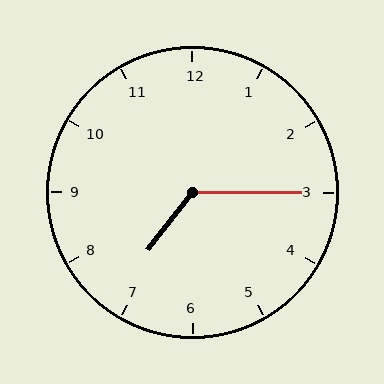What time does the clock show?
7:15.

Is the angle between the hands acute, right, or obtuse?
It is obtuse.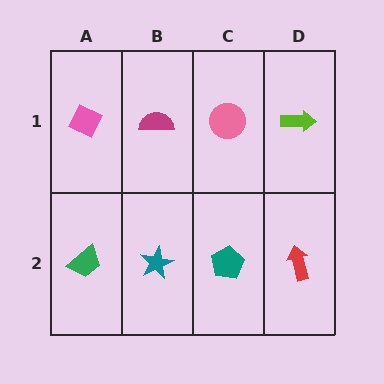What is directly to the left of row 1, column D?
A pink circle.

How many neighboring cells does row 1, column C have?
3.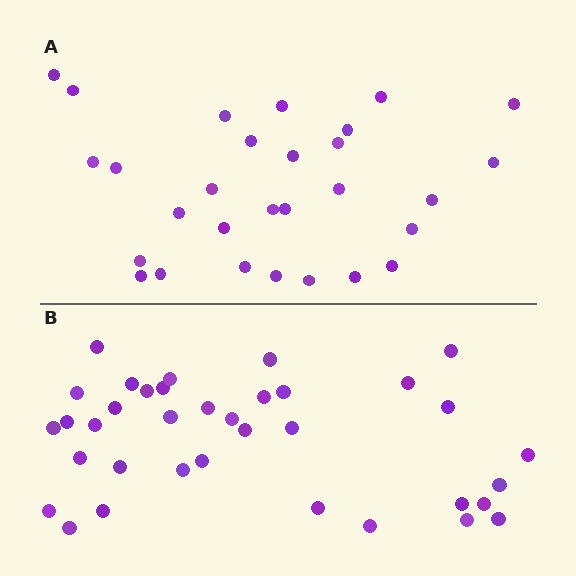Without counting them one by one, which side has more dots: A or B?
Region B (the bottom region) has more dots.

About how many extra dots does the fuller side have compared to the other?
Region B has roughly 8 or so more dots than region A.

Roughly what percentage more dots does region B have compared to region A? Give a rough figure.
About 25% more.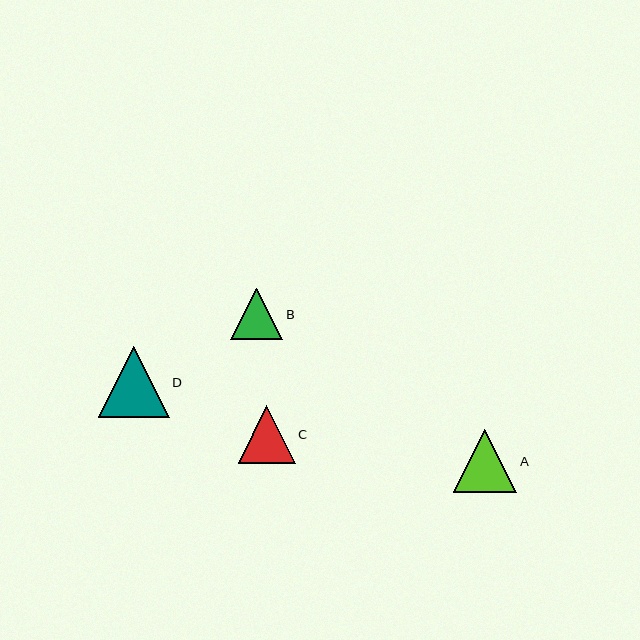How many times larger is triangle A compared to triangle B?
Triangle A is approximately 1.2 times the size of triangle B.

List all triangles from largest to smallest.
From largest to smallest: D, A, C, B.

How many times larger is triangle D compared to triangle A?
Triangle D is approximately 1.1 times the size of triangle A.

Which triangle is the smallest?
Triangle B is the smallest with a size of approximately 52 pixels.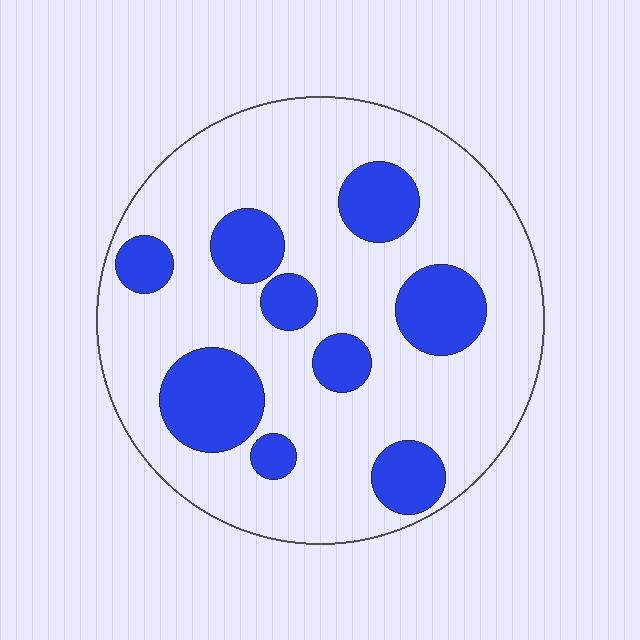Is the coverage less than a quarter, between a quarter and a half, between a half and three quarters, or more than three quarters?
Less than a quarter.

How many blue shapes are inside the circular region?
9.